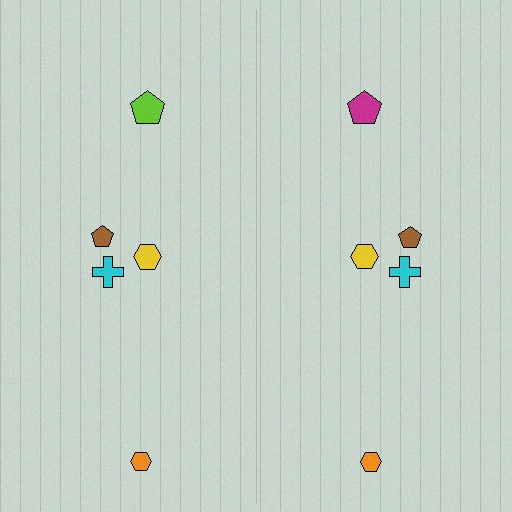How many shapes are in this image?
There are 10 shapes in this image.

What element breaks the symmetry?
The magenta pentagon on the right side breaks the symmetry — its mirror counterpart is lime.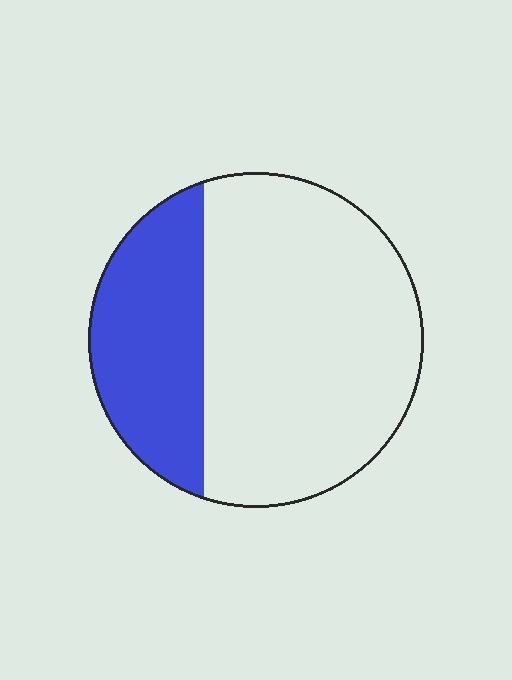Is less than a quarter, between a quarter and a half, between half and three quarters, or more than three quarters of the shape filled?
Between a quarter and a half.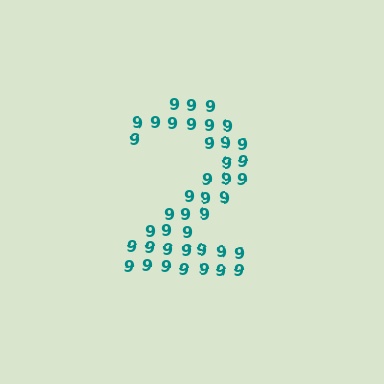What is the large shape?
The large shape is the digit 2.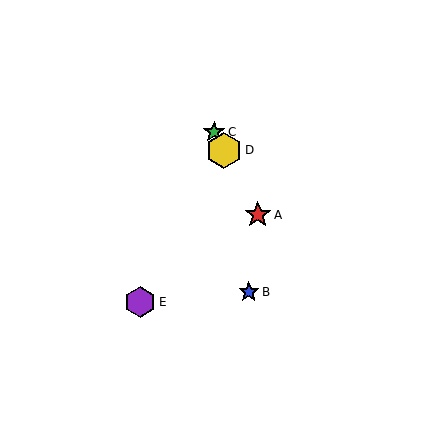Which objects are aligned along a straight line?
Objects A, C, D are aligned along a straight line.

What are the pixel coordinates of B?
Object B is at (249, 292).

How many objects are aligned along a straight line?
3 objects (A, C, D) are aligned along a straight line.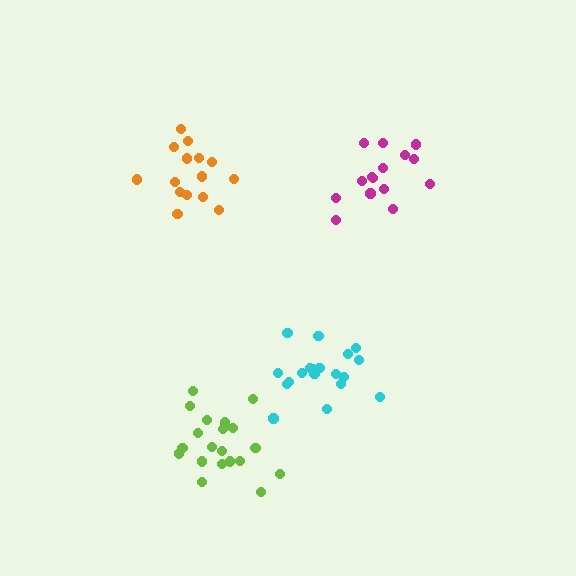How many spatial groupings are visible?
There are 4 spatial groupings.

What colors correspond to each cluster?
The clusters are colored: orange, lime, magenta, cyan.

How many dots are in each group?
Group 1: 15 dots, Group 2: 20 dots, Group 3: 15 dots, Group 4: 19 dots (69 total).